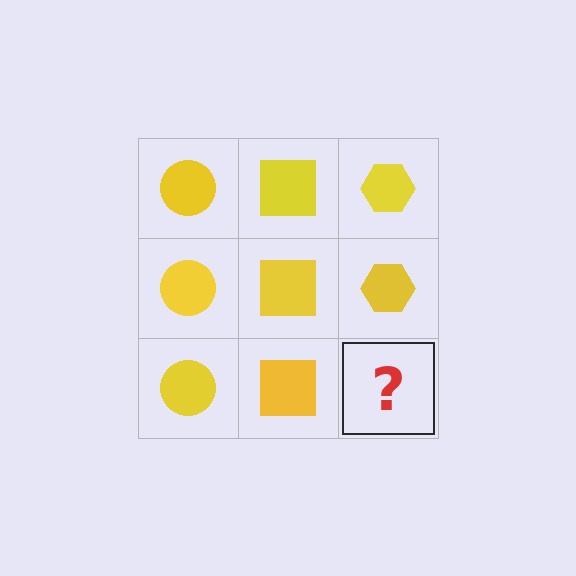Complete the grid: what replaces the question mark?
The question mark should be replaced with a yellow hexagon.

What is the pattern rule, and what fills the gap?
The rule is that each column has a consistent shape. The gap should be filled with a yellow hexagon.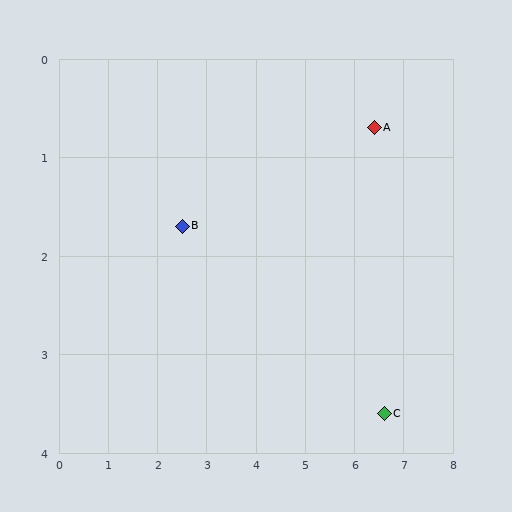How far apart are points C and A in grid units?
Points C and A are about 2.9 grid units apart.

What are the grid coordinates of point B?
Point B is at approximately (2.5, 1.7).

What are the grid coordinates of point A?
Point A is at approximately (6.4, 0.7).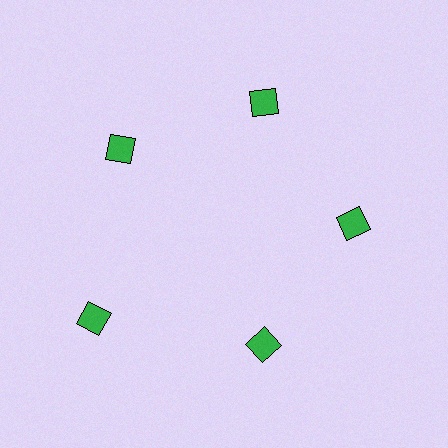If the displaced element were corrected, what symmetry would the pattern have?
It would have 5-fold rotational symmetry — the pattern would map onto itself every 72 degrees.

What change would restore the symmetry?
The symmetry would be restored by moving it inward, back onto the ring so that all 5 diamonds sit at equal angles and equal distance from the center.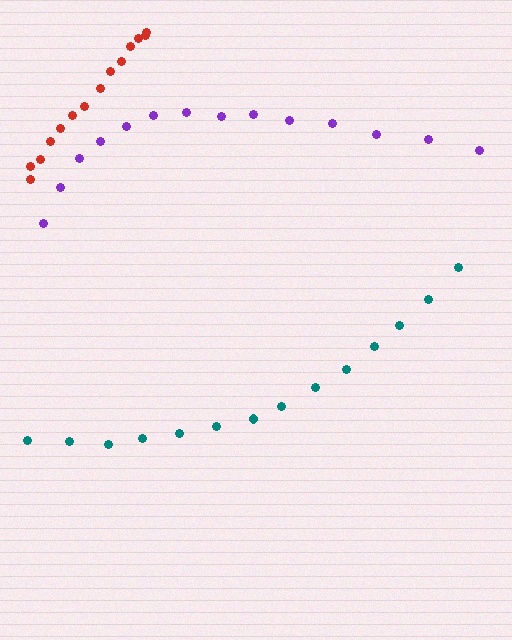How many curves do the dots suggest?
There are 3 distinct paths.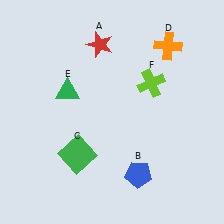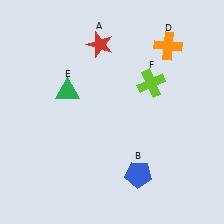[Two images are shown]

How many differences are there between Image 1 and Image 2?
There is 1 difference between the two images.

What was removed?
The green square (C) was removed in Image 2.